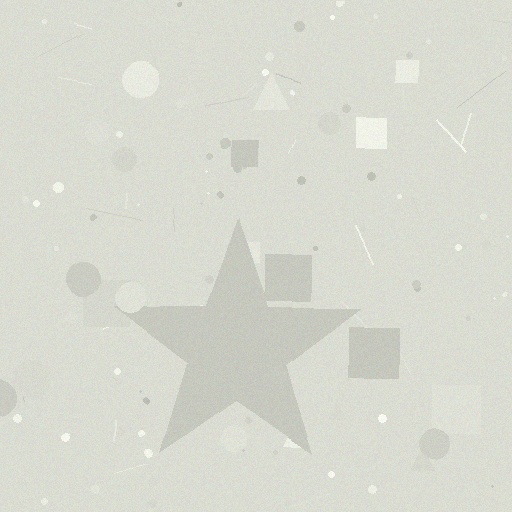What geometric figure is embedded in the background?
A star is embedded in the background.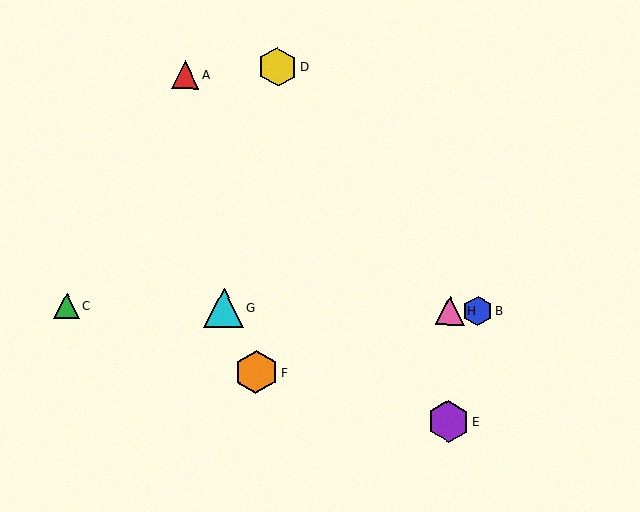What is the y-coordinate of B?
Object B is at y≈311.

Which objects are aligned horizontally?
Objects B, C, G, H are aligned horizontally.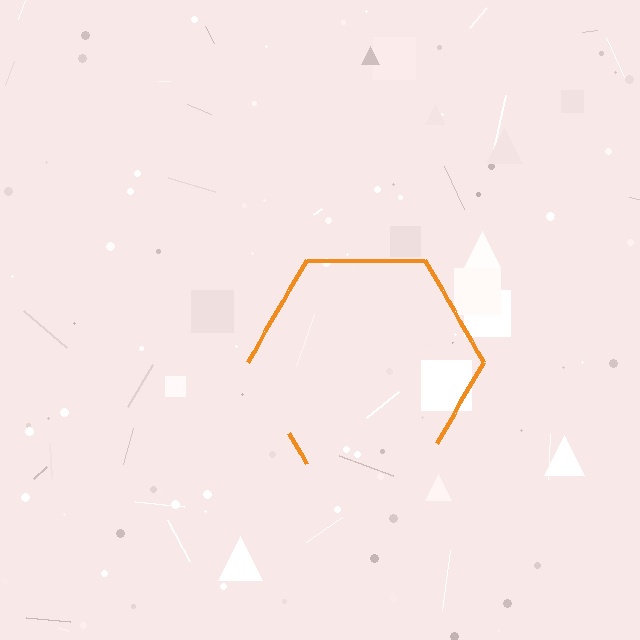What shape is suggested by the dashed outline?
The dashed outline suggests a hexagon.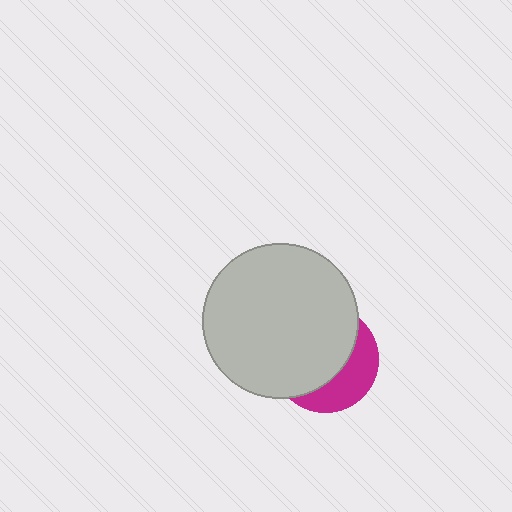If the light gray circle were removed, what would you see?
You would see the complete magenta circle.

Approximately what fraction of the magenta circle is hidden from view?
Roughly 65% of the magenta circle is hidden behind the light gray circle.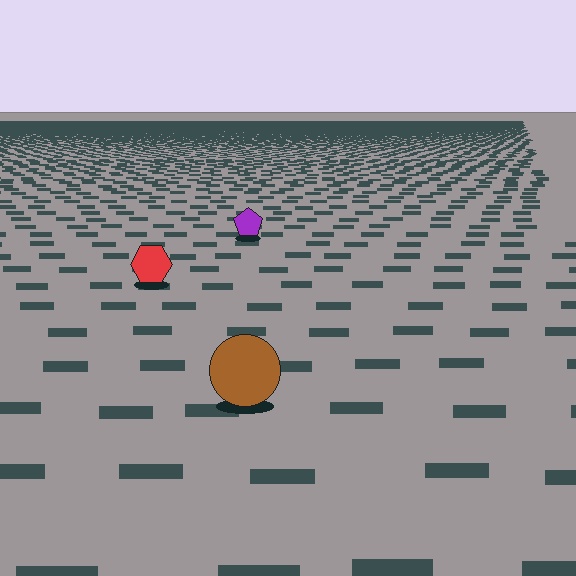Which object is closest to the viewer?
The brown circle is closest. The texture marks near it are larger and more spread out.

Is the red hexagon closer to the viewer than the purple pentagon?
Yes. The red hexagon is closer — you can tell from the texture gradient: the ground texture is coarser near it.